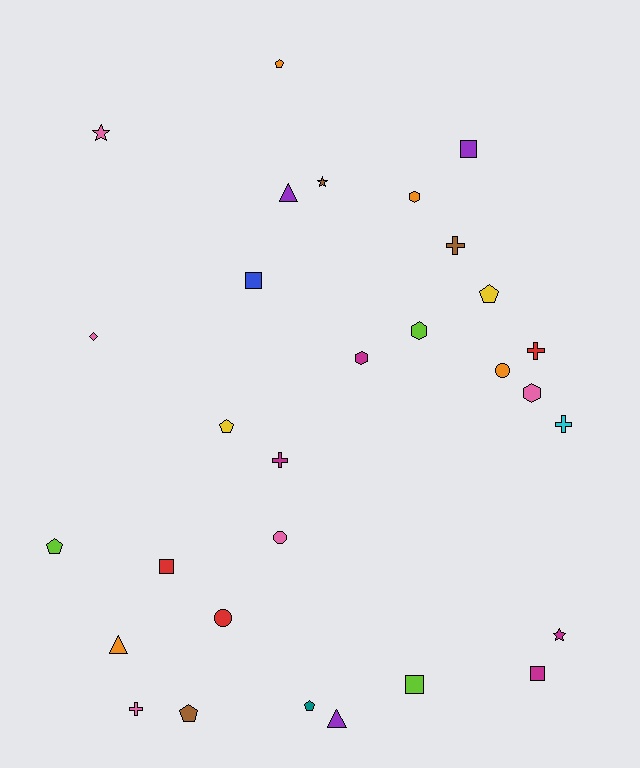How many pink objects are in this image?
There are 5 pink objects.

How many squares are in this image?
There are 5 squares.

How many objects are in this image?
There are 30 objects.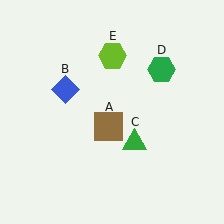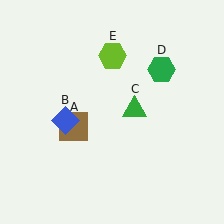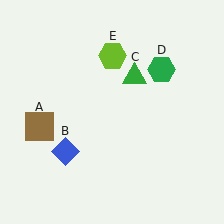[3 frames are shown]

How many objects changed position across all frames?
3 objects changed position: brown square (object A), blue diamond (object B), green triangle (object C).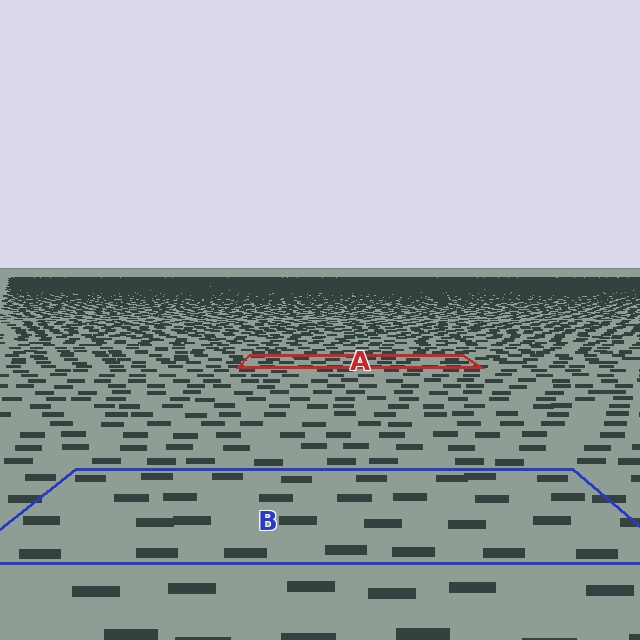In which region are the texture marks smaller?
The texture marks are smaller in region A, because it is farther away.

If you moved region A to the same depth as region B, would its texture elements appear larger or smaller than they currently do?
They would appear larger. At a closer depth, the same texture elements are projected at a bigger on-screen size.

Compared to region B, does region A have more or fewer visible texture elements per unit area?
Region A has more texture elements per unit area — they are packed more densely because it is farther away.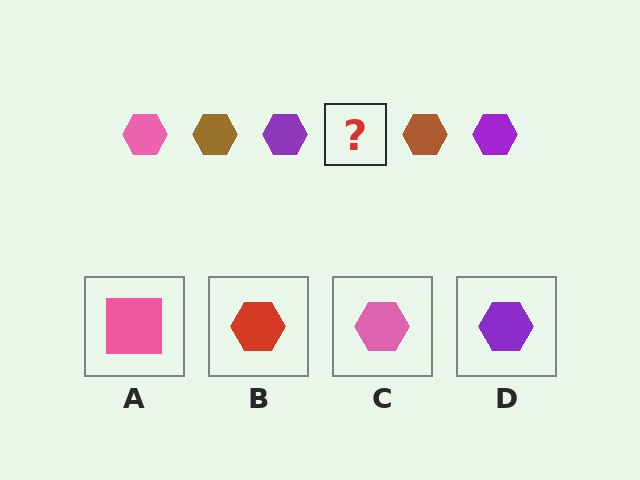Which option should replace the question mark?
Option C.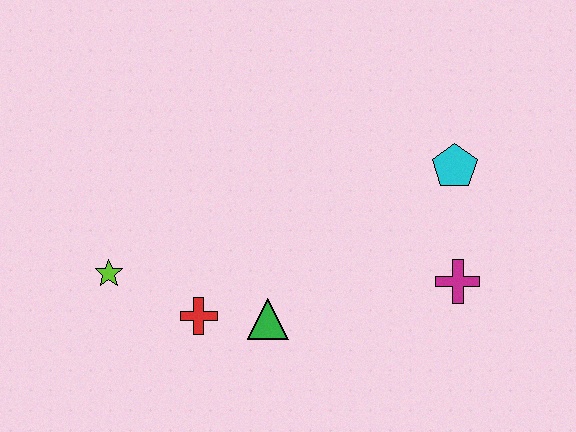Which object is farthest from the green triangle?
The cyan pentagon is farthest from the green triangle.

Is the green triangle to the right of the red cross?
Yes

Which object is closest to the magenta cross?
The cyan pentagon is closest to the magenta cross.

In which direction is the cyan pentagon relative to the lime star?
The cyan pentagon is to the right of the lime star.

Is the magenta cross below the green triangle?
No